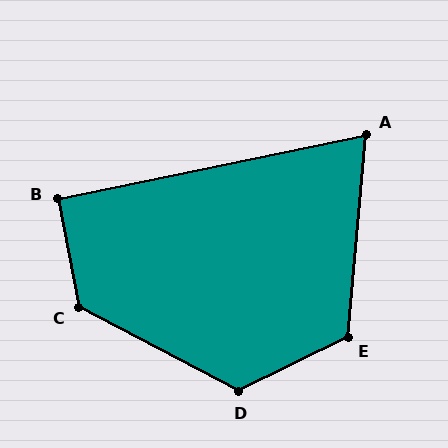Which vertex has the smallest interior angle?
A, at approximately 73 degrees.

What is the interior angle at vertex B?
Approximately 91 degrees (approximately right).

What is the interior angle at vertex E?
Approximately 121 degrees (obtuse).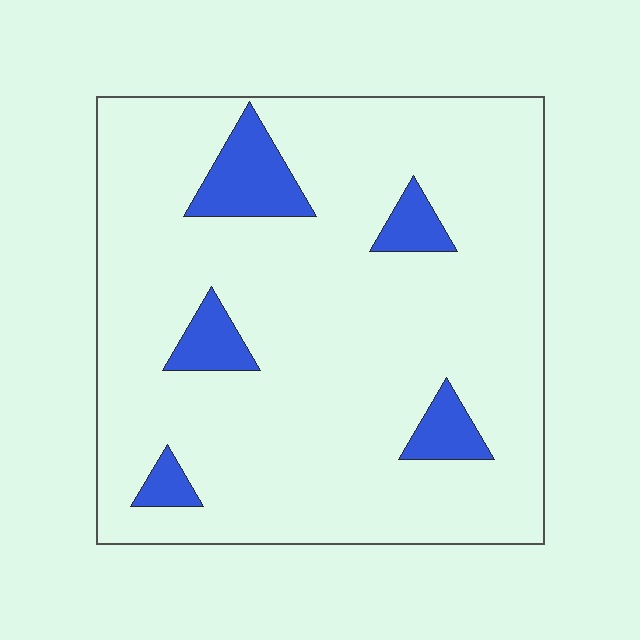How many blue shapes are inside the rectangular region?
5.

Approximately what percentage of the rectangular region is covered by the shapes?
Approximately 10%.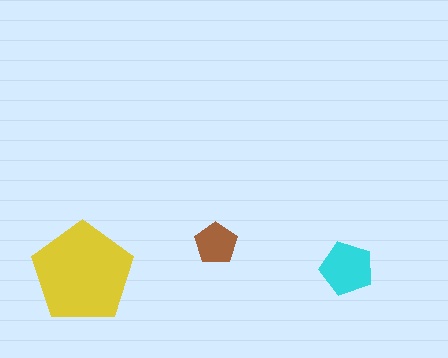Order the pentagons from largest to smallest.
the yellow one, the cyan one, the brown one.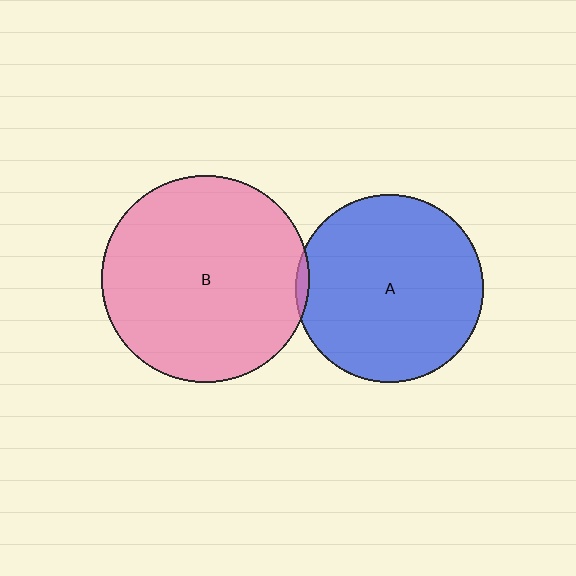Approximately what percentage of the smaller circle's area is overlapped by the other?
Approximately 5%.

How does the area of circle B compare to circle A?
Approximately 1.2 times.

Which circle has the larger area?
Circle B (pink).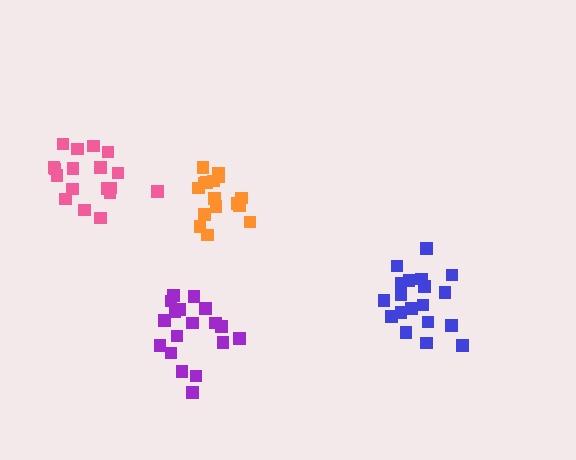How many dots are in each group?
Group 1: 16 dots, Group 2: 19 dots, Group 3: 18 dots, Group 4: 18 dots (71 total).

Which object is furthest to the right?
The blue cluster is rightmost.